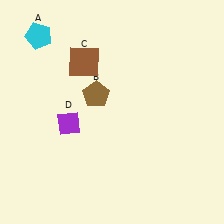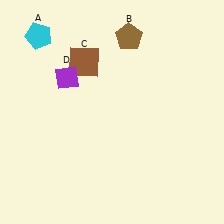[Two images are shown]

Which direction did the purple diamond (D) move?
The purple diamond (D) moved up.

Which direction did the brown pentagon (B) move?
The brown pentagon (B) moved up.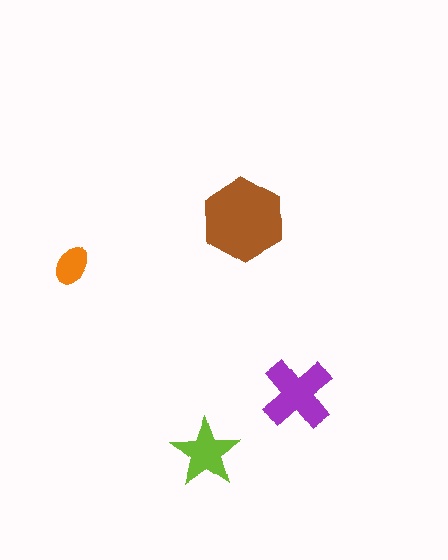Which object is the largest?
The brown hexagon.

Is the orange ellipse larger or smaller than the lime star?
Smaller.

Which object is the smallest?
The orange ellipse.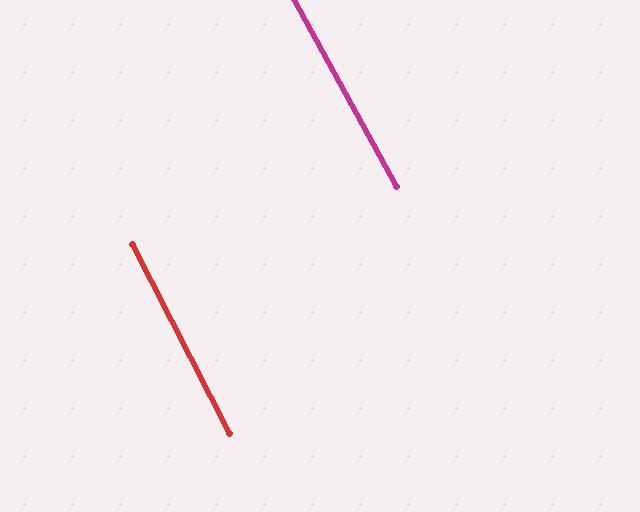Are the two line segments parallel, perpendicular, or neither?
Parallel — their directions differ by only 1.4°.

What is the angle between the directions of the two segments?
Approximately 1 degree.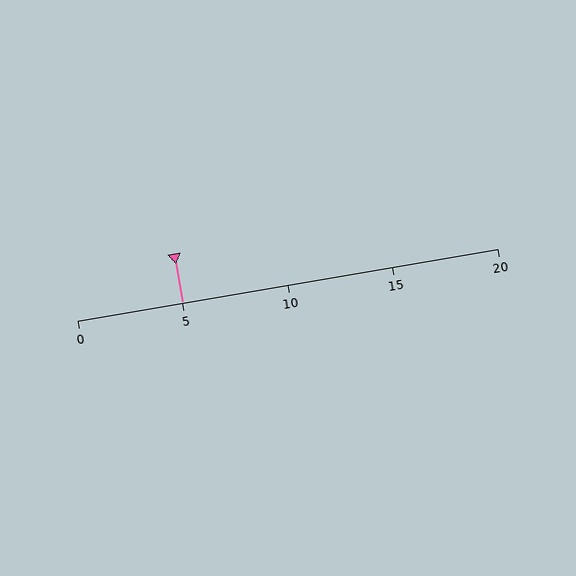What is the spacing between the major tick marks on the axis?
The major ticks are spaced 5 apart.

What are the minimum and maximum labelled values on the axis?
The axis runs from 0 to 20.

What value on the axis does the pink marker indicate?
The marker indicates approximately 5.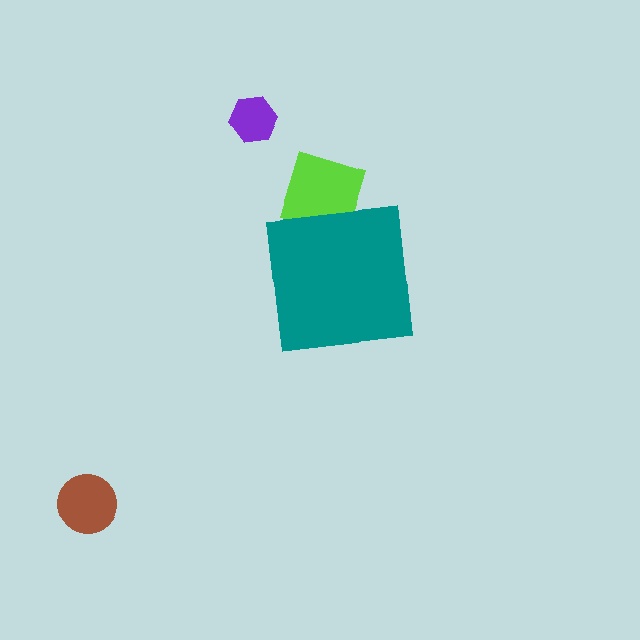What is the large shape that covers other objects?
A teal square.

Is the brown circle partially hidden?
No, the brown circle is fully visible.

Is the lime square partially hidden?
Yes, the lime square is partially hidden behind the teal square.